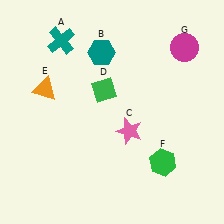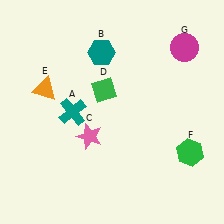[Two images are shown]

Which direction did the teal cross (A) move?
The teal cross (A) moved down.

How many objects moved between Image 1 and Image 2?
3 objects moved between the two images.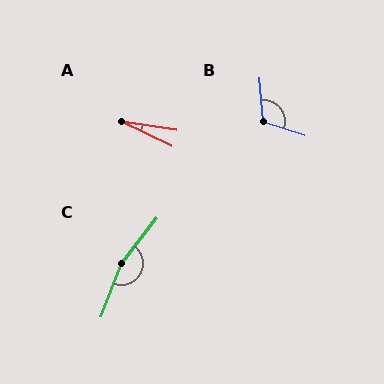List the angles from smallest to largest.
A (18°), B (113°), C (163°).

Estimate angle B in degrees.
Approximately 113 degrees.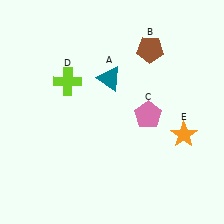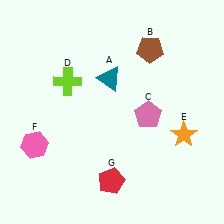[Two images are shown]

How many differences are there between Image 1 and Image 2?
There are 2 differences between the two images.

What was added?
A pink hexagon (F), a red pentagon (G) were added in Image 2.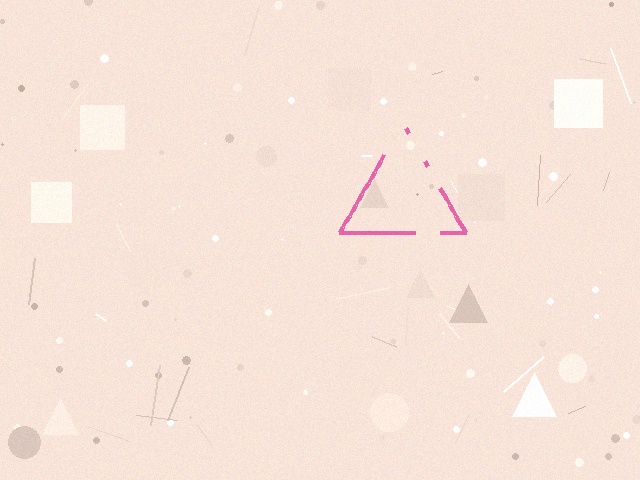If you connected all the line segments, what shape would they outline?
They would outline a triangle.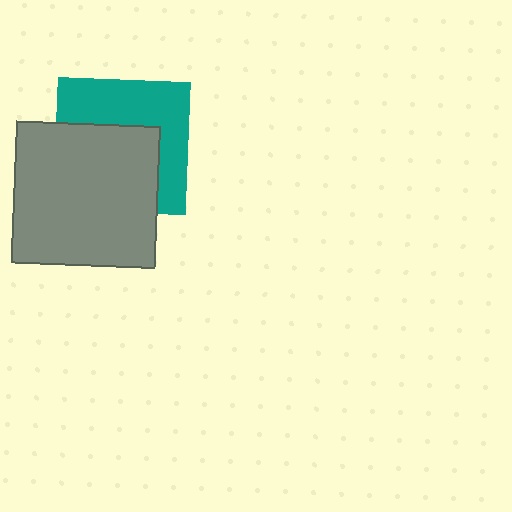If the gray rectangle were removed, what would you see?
You would see the complete teal square.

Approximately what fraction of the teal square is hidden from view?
Roughly 53% of the teal square is hidden behind the gray rectangle.